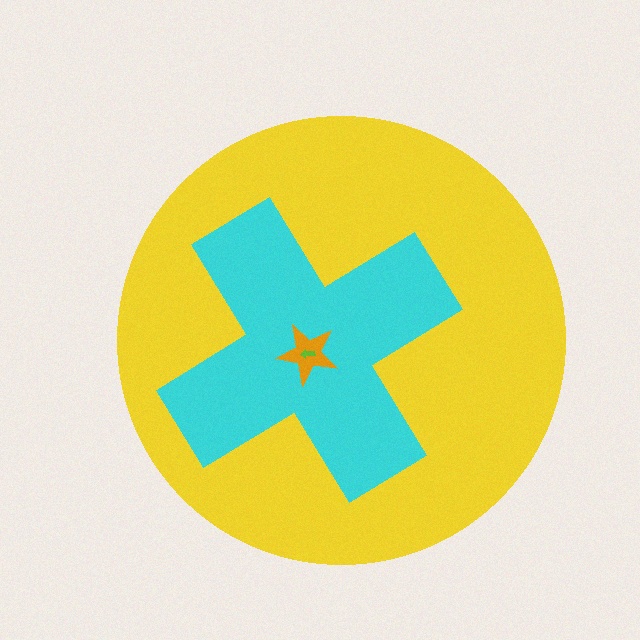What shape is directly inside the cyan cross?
The orange star.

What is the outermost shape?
The yellow circle.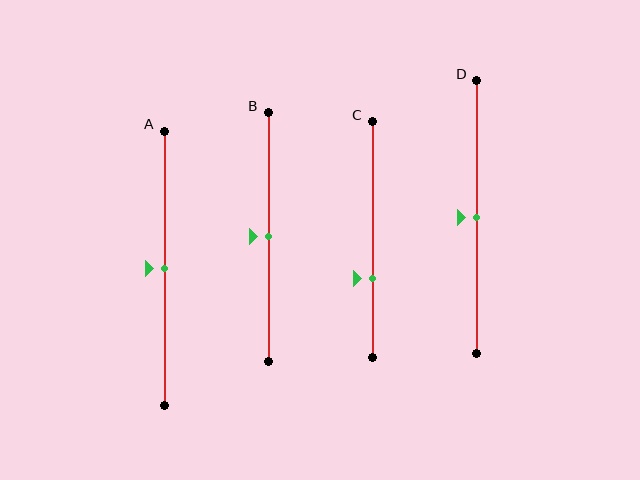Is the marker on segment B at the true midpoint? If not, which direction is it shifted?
Yes, the marker on segment B is at the true midpoint.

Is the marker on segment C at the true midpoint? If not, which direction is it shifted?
No, the marker on segment C is shifted downward by about 17% of the segment length.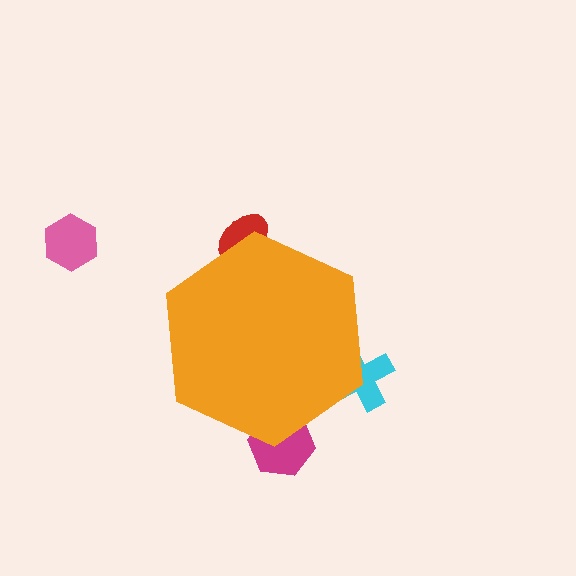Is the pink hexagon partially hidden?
No, the pink hexagon is fully visible.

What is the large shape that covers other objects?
An orange hexagon.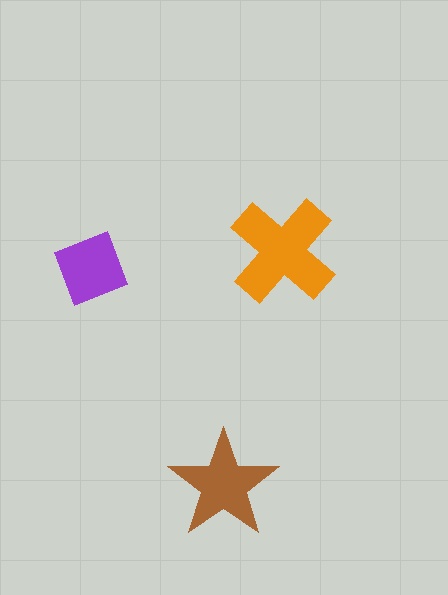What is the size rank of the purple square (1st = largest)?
3rd.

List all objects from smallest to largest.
The purple square, the brown star, the orange cross.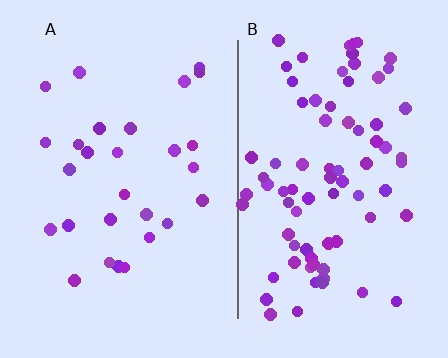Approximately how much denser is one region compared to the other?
Approximately 2.9× — region B over region A.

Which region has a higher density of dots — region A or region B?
B (the right).